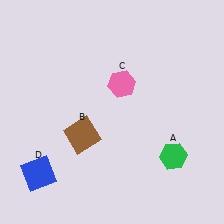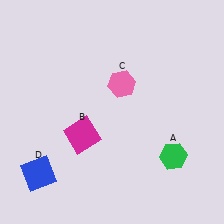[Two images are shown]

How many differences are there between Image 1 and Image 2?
There is 1 difference between the two images.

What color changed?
The square (B) changed from brown in Image 1 to magenta in Image 2.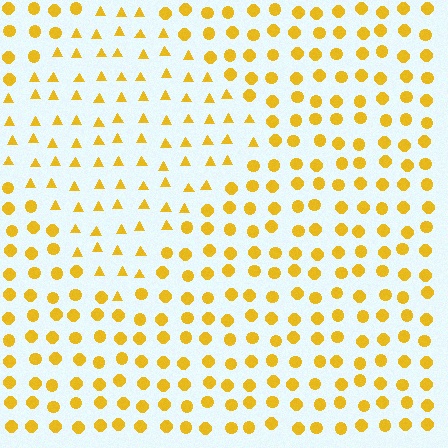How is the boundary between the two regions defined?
The boundary is defined by a change in element shape: triangles inside vs. circles outside. All elements share the same color and spacing.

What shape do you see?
I see a diamond.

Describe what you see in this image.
The image is filled with small yellow elements arranged in a uniform grid. A diamond-shaped region contains triangles, while the surrounding area contains circles. The boundary is defined purely by the change in element shape.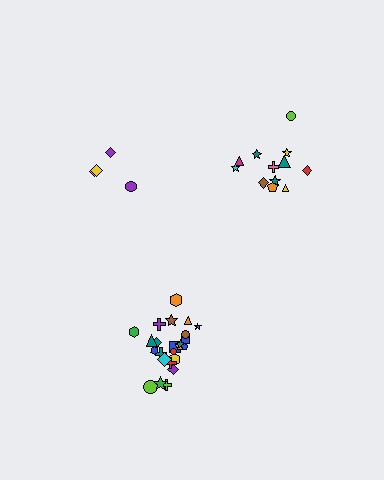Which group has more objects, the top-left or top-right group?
The top-right group.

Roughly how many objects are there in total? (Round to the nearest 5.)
Roughly 40 objects in total.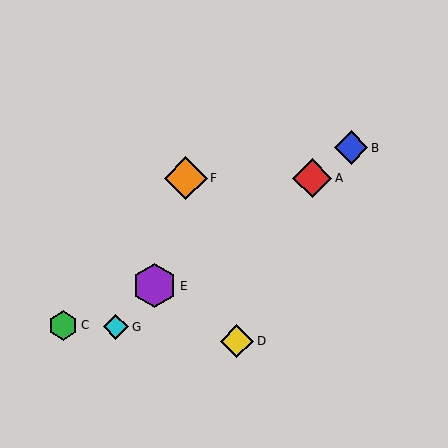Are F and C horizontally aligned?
No, F is at y≈178 and C is at y≈325.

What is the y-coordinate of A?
Object A is at y≈178.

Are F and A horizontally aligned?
Yes, both are at y≈178.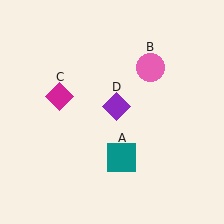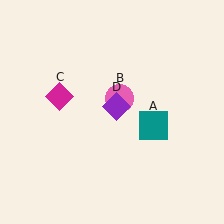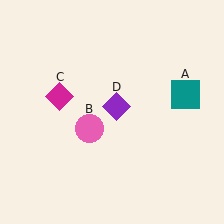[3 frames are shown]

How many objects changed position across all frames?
2 objects changed position: teal square (object A), pink circle (object B).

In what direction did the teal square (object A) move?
The teal square (object A) moved up and to the right.